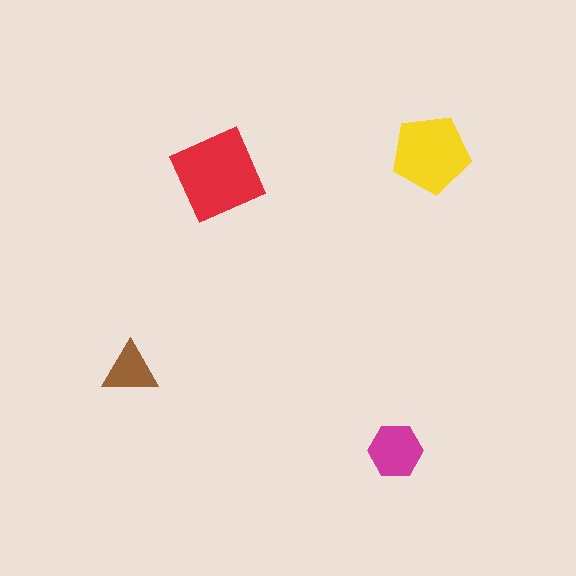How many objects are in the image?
There are 4 objects in the image.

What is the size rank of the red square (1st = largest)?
1st.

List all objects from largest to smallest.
The red square, the yellow pentagon, the magenta hexagon, the brown triangle.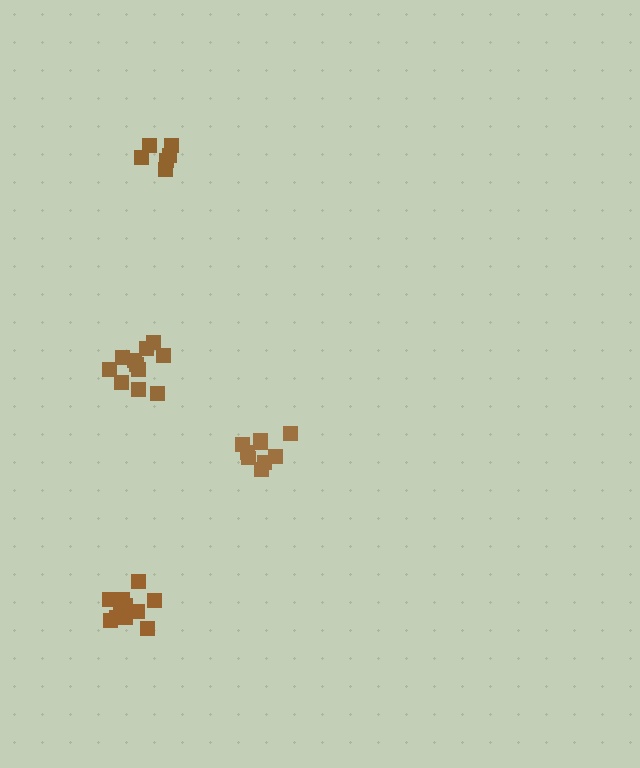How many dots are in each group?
Group 1: 9 dots, Group 2: 11 dots, Group 3: 6 dots, Group 4: 12 dots (38 total).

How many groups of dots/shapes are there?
There are 4 groups.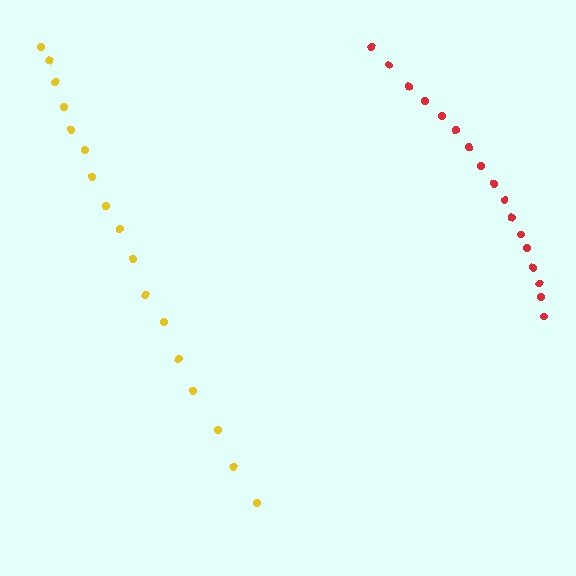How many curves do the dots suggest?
There are 2 distinct paths.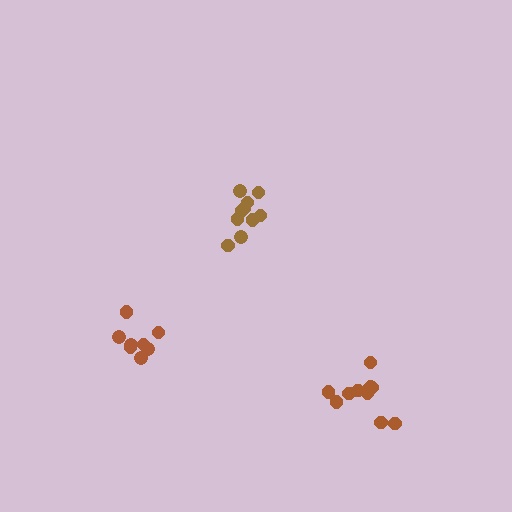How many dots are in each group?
Group 1: 10 dots, Group 2: 8 dots, Group 3: 11 dots (29 total).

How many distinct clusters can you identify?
There are 3 distinct clusters.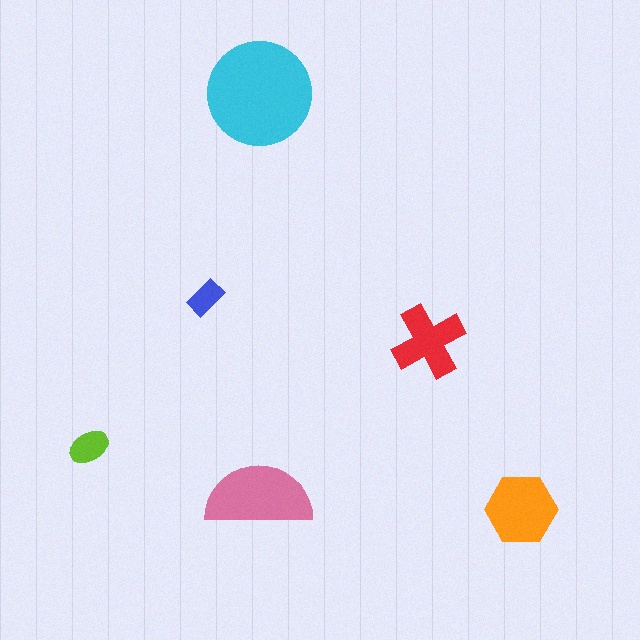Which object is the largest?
The cyan circle.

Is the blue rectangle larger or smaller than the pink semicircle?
Smaller.